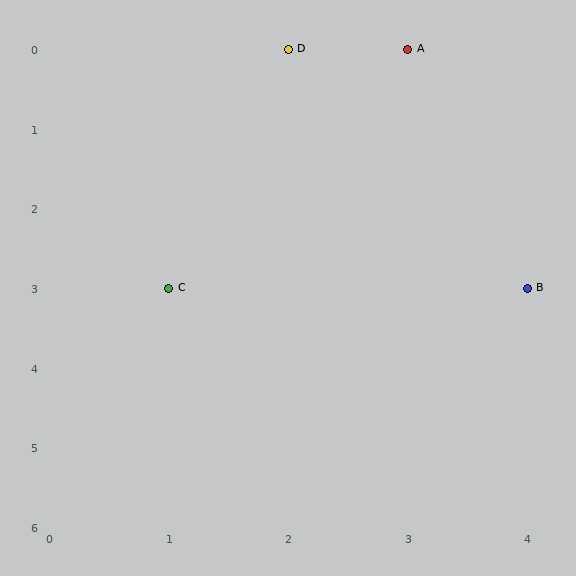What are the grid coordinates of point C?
Point C is at grid coordinates (1, 3).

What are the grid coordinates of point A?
Point A is at grid coordinates (3, 0).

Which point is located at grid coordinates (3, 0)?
Point A is at (3, 0).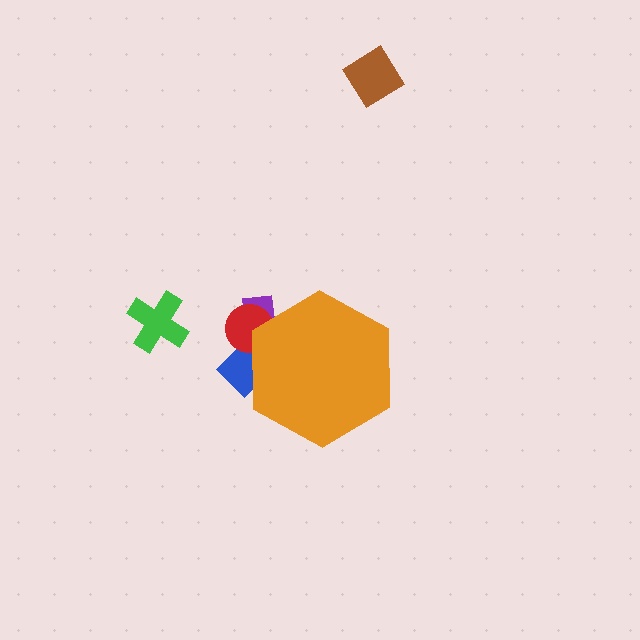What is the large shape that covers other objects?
An orange hexagon.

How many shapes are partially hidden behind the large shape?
3 shapes are partially hidden.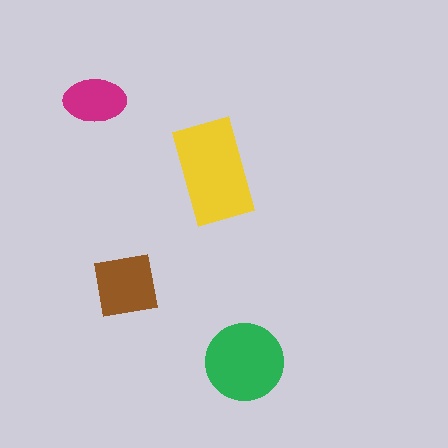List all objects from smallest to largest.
The magenta ellipse, the brown square, the green circle, the yellow rectangle.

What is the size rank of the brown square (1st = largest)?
3rd.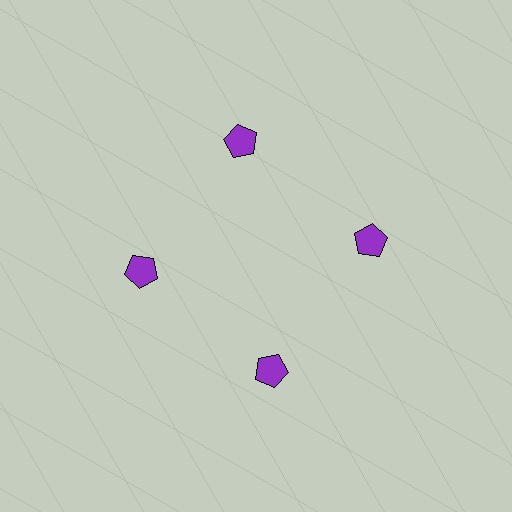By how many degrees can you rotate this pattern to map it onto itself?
The pattern maps onto itself every 90 degrees of rotation.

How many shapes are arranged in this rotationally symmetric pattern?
There are 4 shapes, arranged in 4 groups of 1.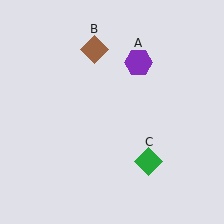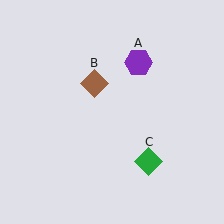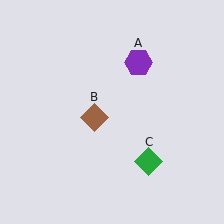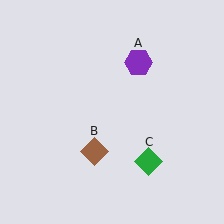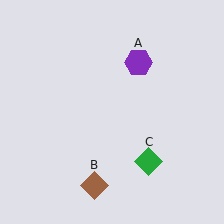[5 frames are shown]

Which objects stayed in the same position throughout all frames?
Purple hexagon (object A) and green diamond (object C) remained stationary.